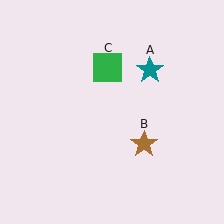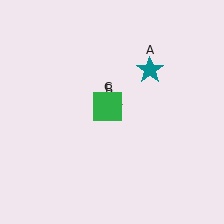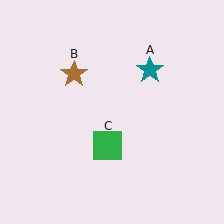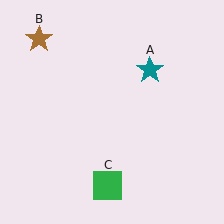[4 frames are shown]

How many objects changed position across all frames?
2 objects changed position: brown star (object B), green square (object C).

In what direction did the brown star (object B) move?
The brown star (object B) moved up and to the left.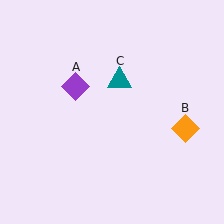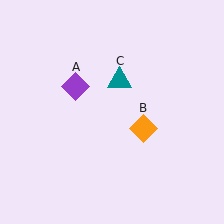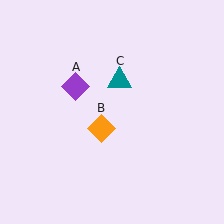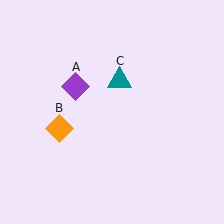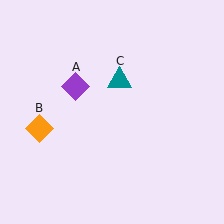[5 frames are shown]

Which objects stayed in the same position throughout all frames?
Purple diamond (object A) and teal triangle (object C) remained stationary.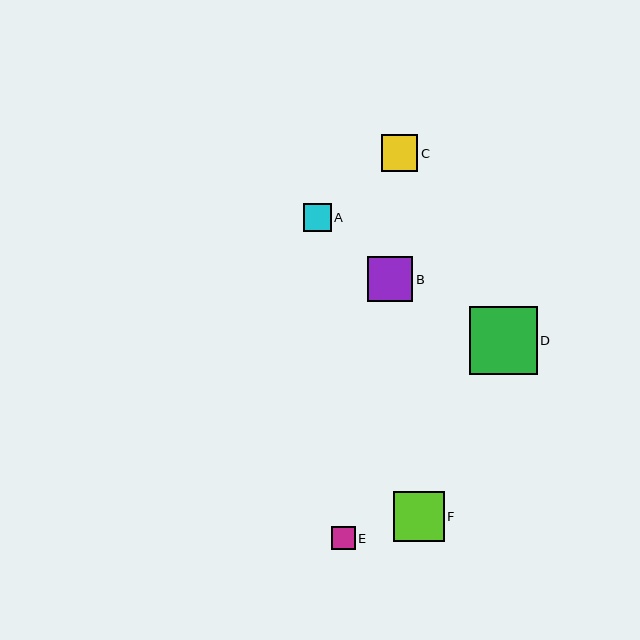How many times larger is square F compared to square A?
Square F is approximately 1.8 times the size of square A.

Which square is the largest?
Square D is the largest with a size of approximately 68 pixels.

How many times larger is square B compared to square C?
Square B is approximately 1.3 times the size of square C.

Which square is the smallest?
Square E is the smallest with a size of approximately 24 pixels.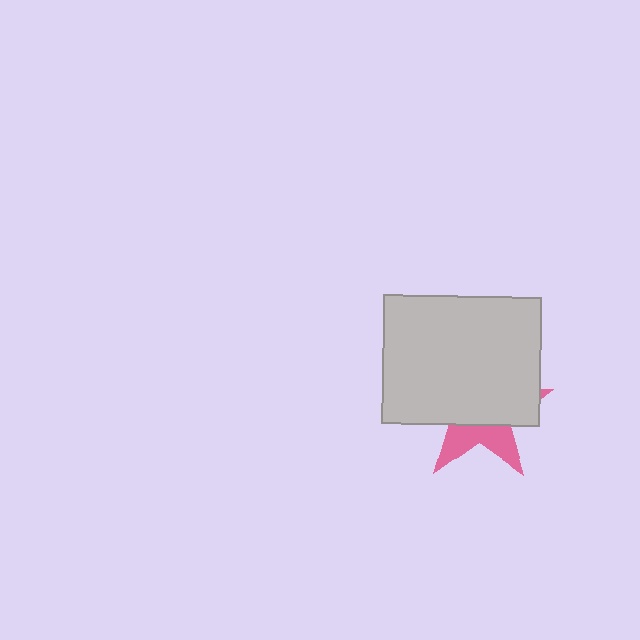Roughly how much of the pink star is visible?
A small part of it is visible (roughly 34%).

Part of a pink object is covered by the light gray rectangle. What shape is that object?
It is a star.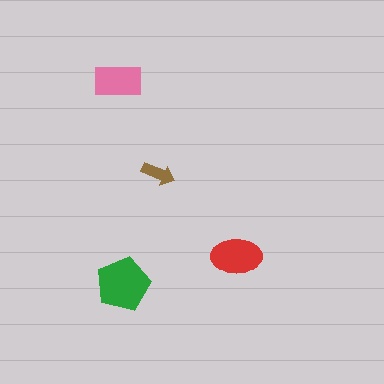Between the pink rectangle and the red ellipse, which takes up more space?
The red ellipse.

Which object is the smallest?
The brown arrow.